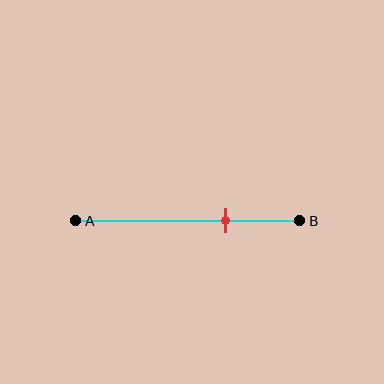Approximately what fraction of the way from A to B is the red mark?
The red mark is approximately 65% of the way from A to B.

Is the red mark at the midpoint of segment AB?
No, the mark is at about 65% from A, not at the 50% midpoint.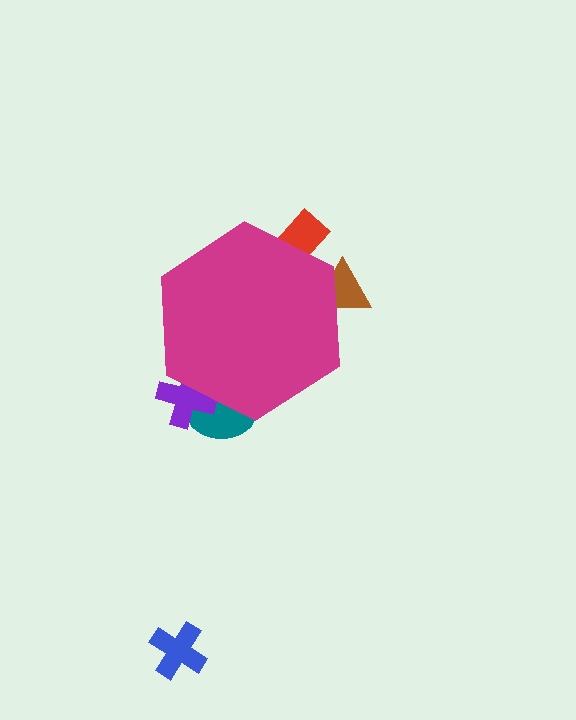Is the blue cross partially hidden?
No, the blue cross is fully visible.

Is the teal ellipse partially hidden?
Yes, the teal ellipse is partially hidden behind the magenta hexagon.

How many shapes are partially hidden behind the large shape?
4 shapes are partially hidden.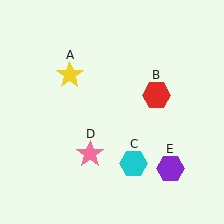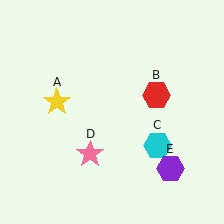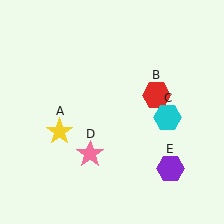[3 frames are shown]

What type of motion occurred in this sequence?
The yellow star (object A), cyan hexagon (object C) rotated counterclockwise around the center of the scene.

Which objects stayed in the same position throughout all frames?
Red hexagon (object B) and pink star (object D) and purple hexagon (object E) remained stationary.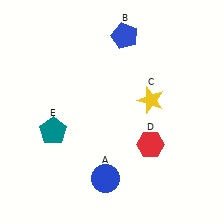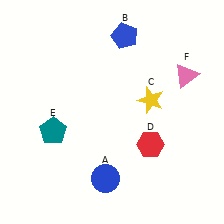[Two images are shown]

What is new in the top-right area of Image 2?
A pink triangle (F) was added in the top-right area of Image 2.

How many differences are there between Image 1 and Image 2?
There is 1 difference between the two images.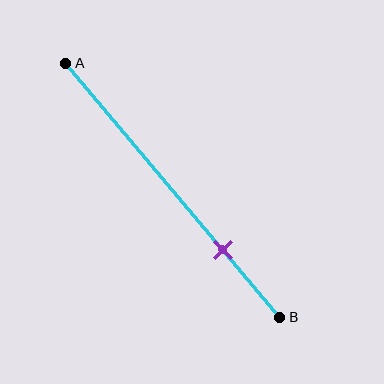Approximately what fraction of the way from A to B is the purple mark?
The purple mark is approximately 75% of the way from A to B.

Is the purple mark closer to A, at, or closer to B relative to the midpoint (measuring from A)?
The purple mark is closer to point B than the midpoint of segment AB.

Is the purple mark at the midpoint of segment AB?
No, the mark is at about 75% from A, not at the 50% midpoint.